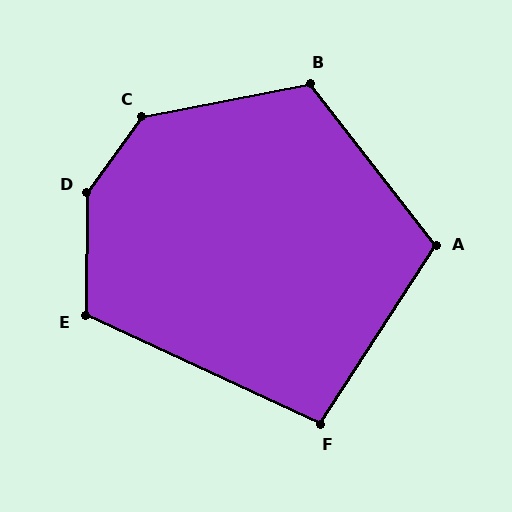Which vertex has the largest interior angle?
D, at approximately 145 degrees.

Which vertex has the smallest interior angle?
F, at approximately 98 degrees.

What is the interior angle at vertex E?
Approximately 114 degrees (obtuse).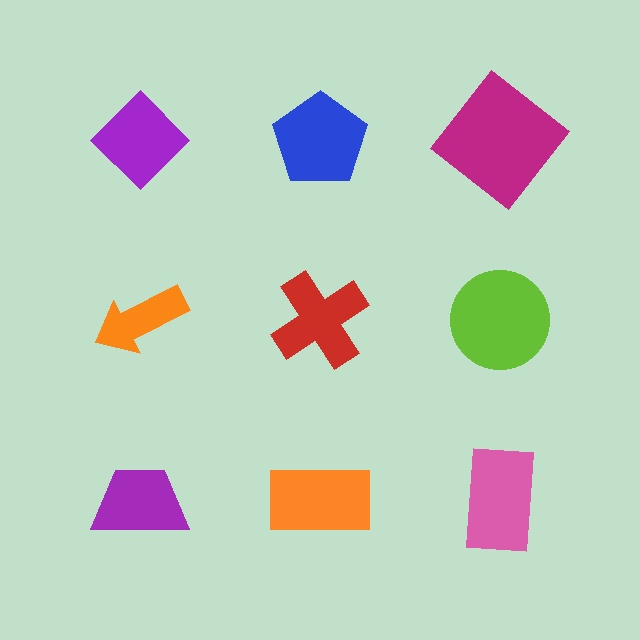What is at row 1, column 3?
A magenta diamond.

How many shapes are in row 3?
3 shapes.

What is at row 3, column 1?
A purple trapezoid.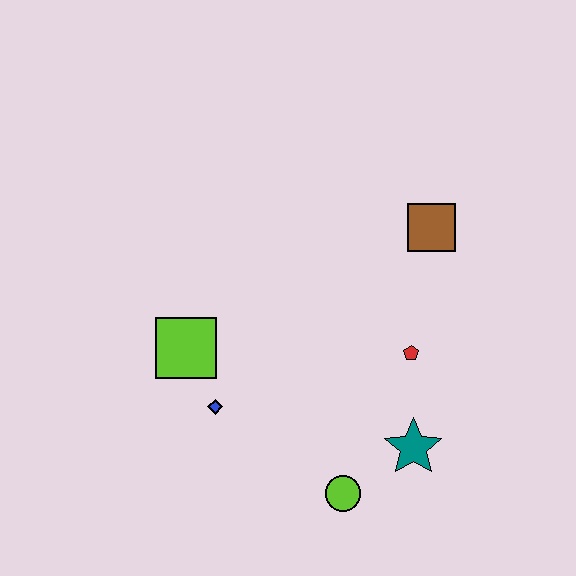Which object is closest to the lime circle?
The teal star is closest to the lime circle.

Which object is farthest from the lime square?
The brown square is farthest from the lime square.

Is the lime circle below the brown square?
Yes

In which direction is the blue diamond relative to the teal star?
The blue diamond is to the left of the teal star.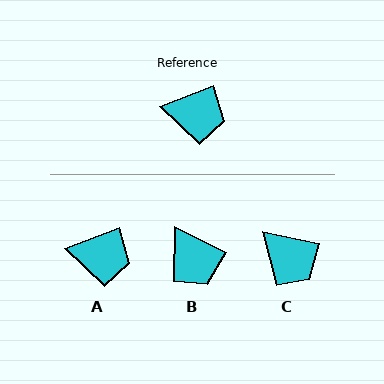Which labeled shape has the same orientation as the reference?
A.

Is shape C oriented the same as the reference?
No, it is off by about 32 degrees.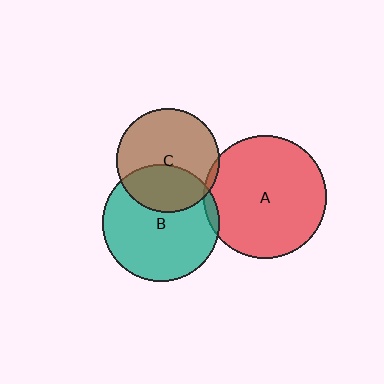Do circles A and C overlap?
Yes.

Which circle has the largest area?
Circle A (red).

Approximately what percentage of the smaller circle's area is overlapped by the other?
Approximately 5%.